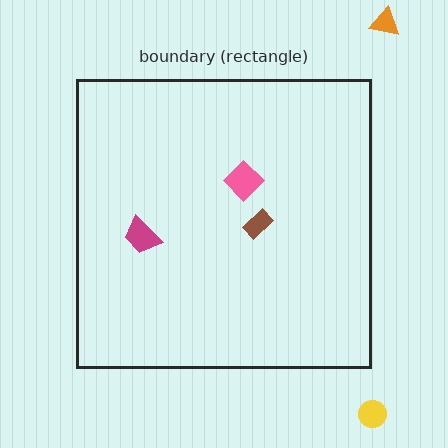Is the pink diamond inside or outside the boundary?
Inside.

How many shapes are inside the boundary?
3 inside, 2 outside.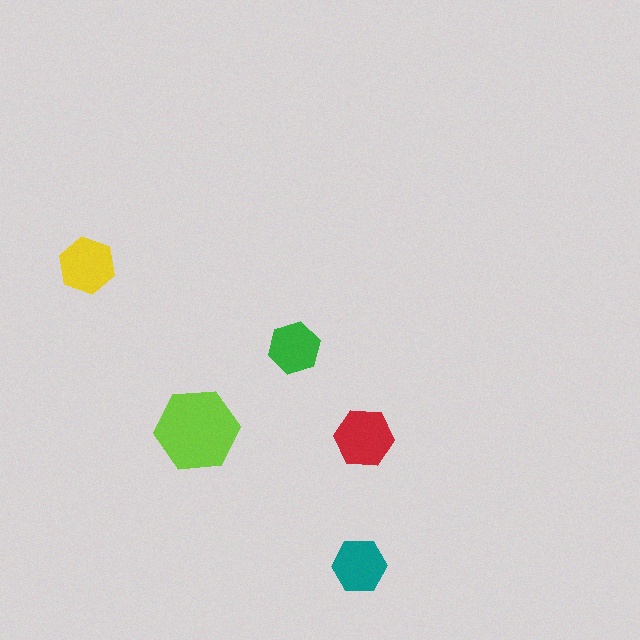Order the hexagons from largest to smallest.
the lime one, the red one, the yellow one, the teal one, the green one.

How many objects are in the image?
There are 5 objects in the image.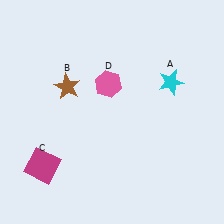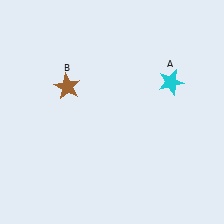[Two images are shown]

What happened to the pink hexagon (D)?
The pink hexagon (D) was removed in Image 2. It was in the top-left area of Image 1.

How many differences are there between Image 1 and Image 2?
There are 2 differences between the two images.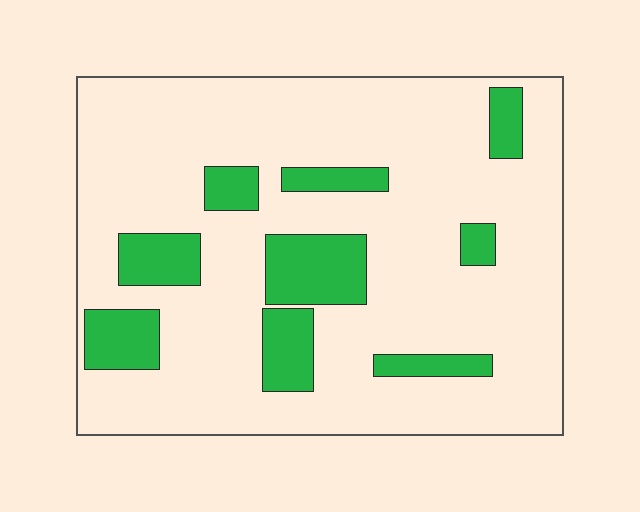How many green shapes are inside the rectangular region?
9.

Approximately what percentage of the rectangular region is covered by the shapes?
Approximately 20%.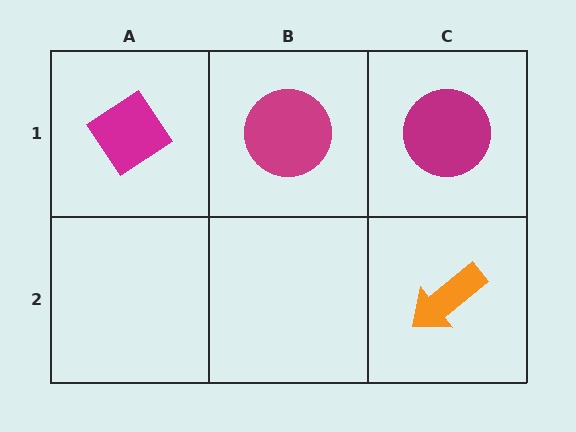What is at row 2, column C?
An orange arrow.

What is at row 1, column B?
A magenta circle.